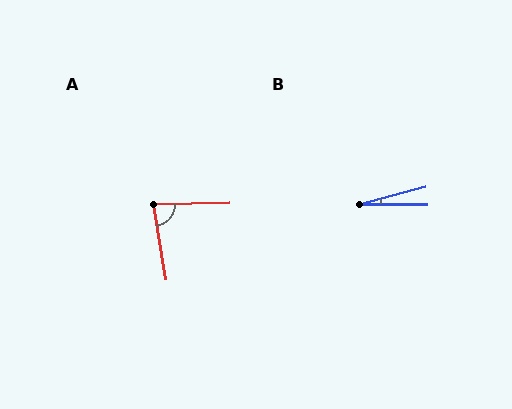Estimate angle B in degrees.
Approximately 15 degrees.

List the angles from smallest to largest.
B (15°), A (82°).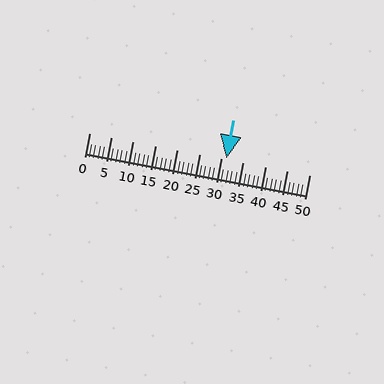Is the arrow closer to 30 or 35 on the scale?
The arrow is closer to 30.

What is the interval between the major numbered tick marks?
The major tick marks are spaced 5 units apart.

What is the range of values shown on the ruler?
The ruler shows values from 0 to 50.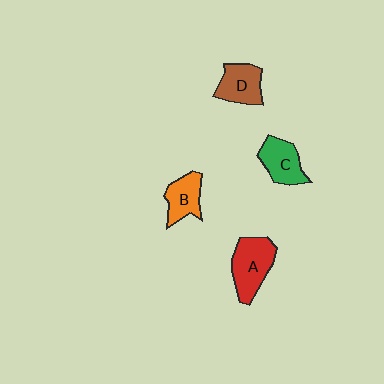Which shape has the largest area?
Shape A (red).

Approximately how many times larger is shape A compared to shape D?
Approximately 1.3 times.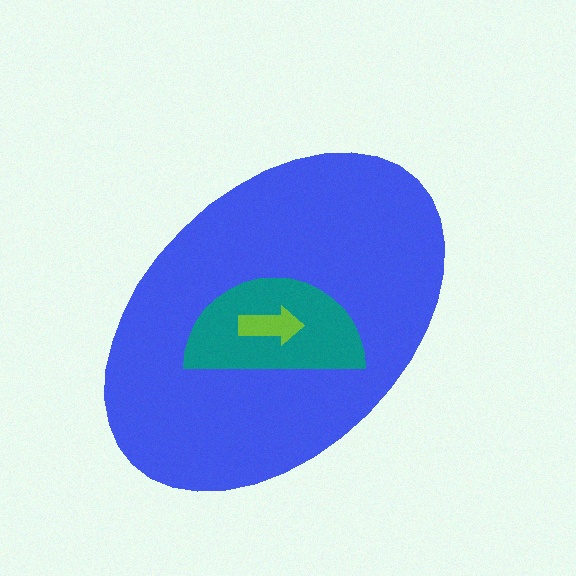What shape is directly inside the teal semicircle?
The lime arrow.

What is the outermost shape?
The blue ellipse.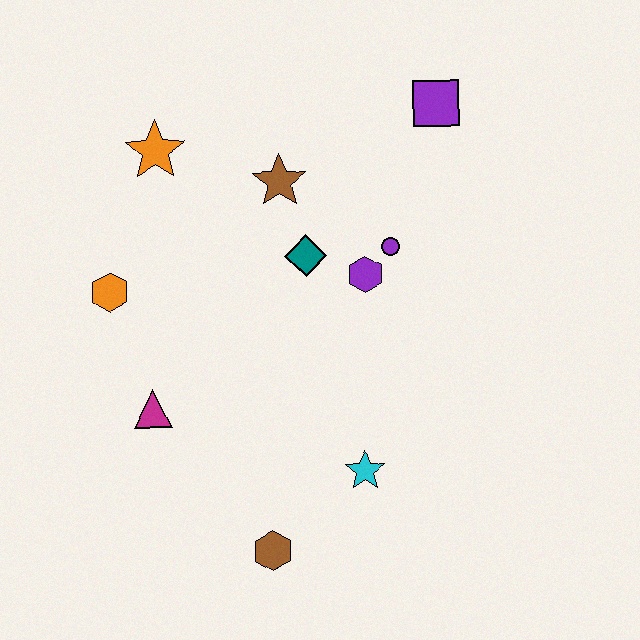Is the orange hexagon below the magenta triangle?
No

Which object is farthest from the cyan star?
The orange star is farthest from the cyan star.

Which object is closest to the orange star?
The brown star is closest to the orange star.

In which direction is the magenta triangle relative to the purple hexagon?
The magenta triangle is to the left of the purple hexagon.